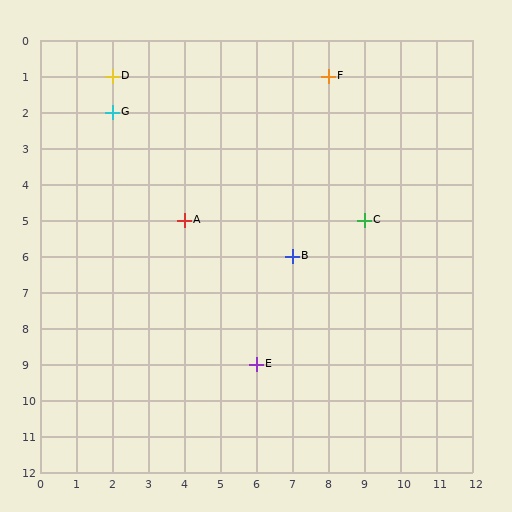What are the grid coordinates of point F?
Point F is at grid coordinates (8, 1).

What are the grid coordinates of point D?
Point D is at grid coordinates (2, 1).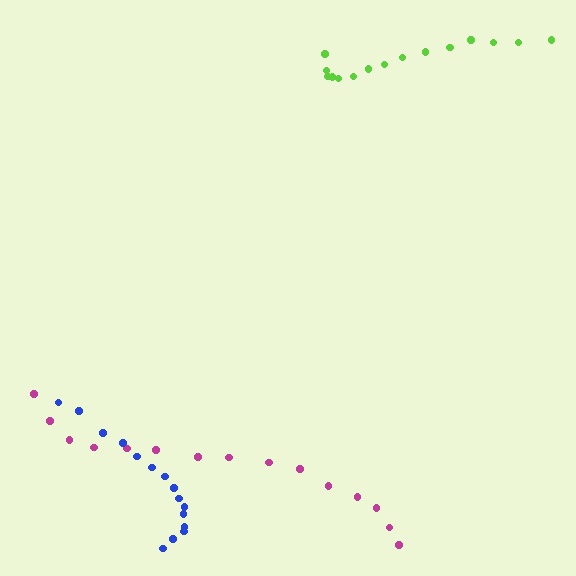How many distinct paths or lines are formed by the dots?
There are 3 distinct paths.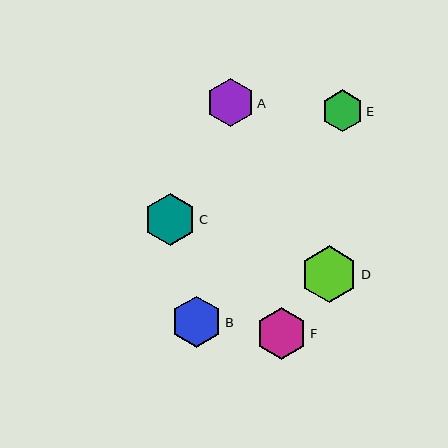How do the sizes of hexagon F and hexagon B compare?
Hexagon F and hexagon B are approximately the same size.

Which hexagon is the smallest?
Hexagon E is the smallest with a size of approximately 42 pixels.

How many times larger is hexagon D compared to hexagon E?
Hexagon D is approximately 1.4 times the size of hexagon E.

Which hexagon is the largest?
Hexagon D is the largest with a size of approximately 57 pixels.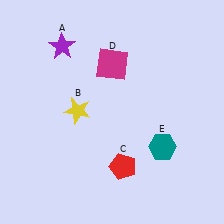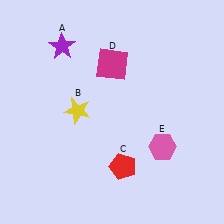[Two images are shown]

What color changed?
The hexagon (E) changed from teal in Image 1 to pink in Image 2.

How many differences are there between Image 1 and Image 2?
There is 1 difference between the two images.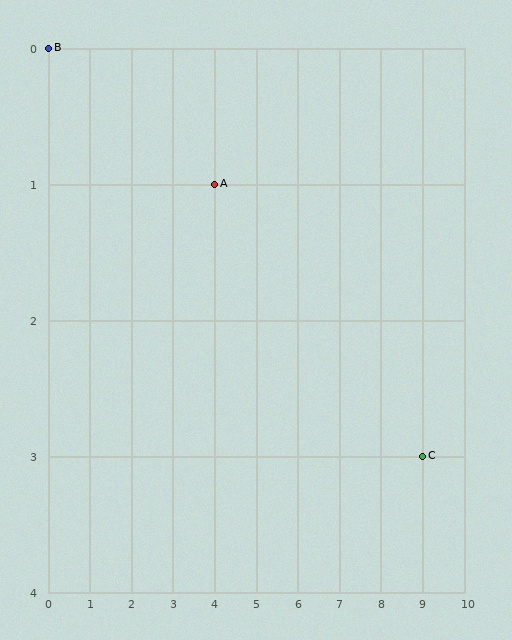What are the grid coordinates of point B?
Point B is at grid coordinates (0, 0).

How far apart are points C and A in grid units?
Points C and A are 5 columns and 2 rows apart (about 5.4 grid units diagonally).